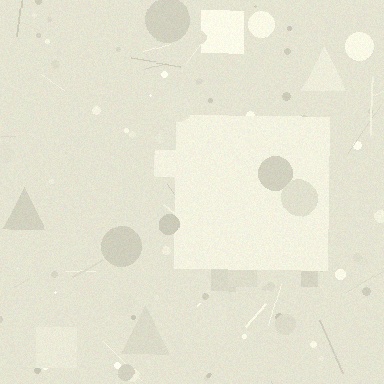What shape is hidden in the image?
A square is hidden in the image.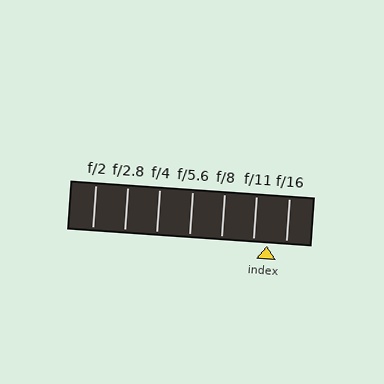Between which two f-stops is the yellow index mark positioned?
The index mark is between f/11 and f/16.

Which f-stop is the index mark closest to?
The index mark is closest to f/11.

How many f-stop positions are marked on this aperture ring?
There are 7 f-stop positions marked.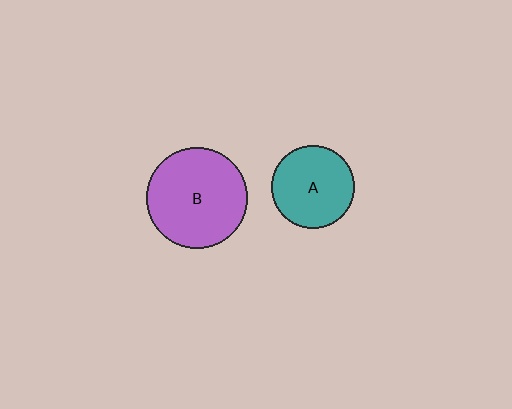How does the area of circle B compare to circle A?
Approximately 1.5 times.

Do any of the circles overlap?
No, none of the circles overlap.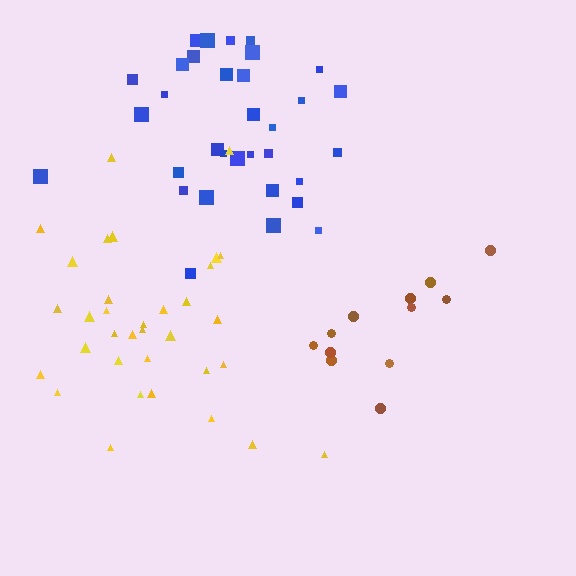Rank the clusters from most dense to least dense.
blue, yellow, brown.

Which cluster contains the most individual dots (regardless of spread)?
Blue (35).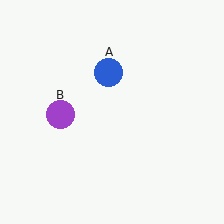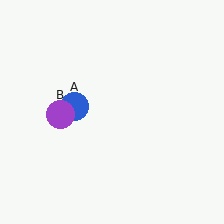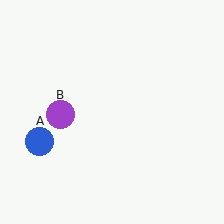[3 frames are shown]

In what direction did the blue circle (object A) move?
The blue circle (object A) moved down and to the left.